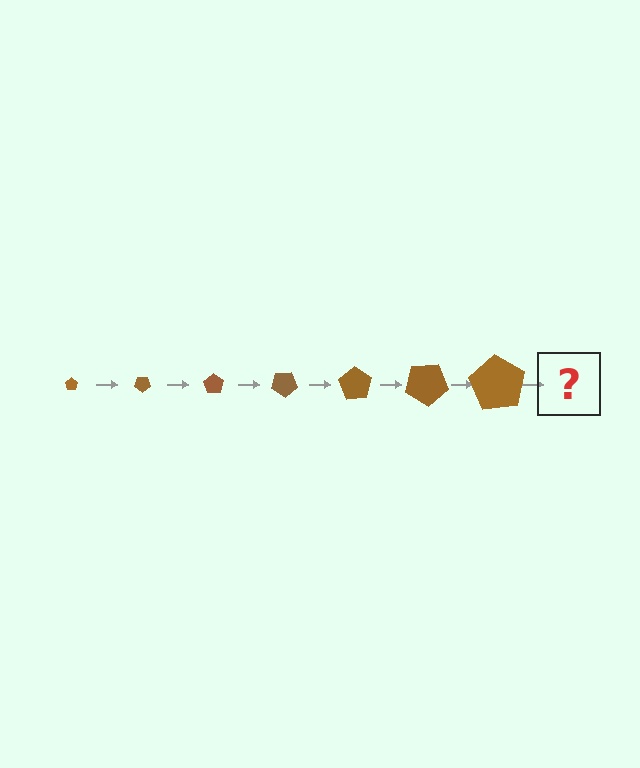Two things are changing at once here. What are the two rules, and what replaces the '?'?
The two rules are that the pentagon grows larger each step and it rotates 35 degrees each step. The '?' should be a pentagon, larger than the previous one and rotated 245 degrees from the start.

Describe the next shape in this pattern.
It should be a pentagon, larger than the previous one and rotated 245 degrees from the start.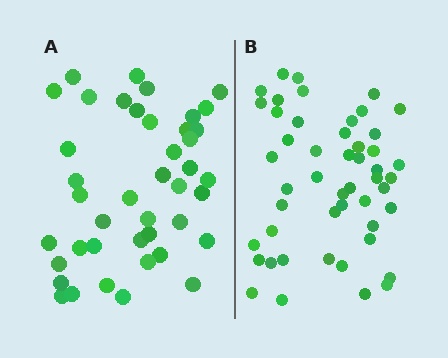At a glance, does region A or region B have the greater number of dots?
Region B (the right region) has more dots.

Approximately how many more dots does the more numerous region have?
Region B has roughly 8 or so more dots than region A.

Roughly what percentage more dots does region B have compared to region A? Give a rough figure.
About 15% more.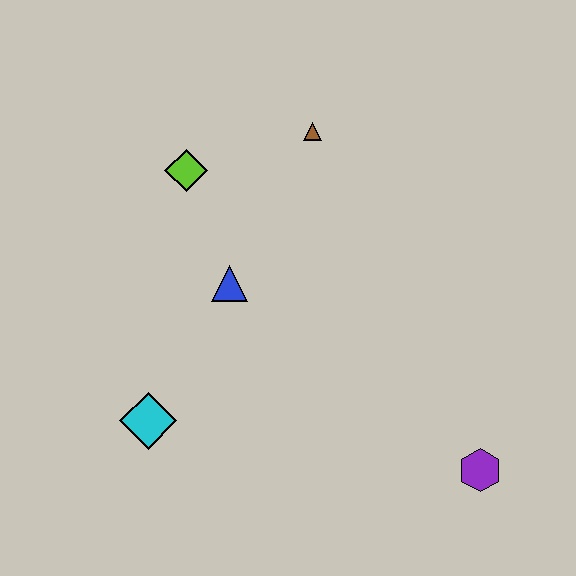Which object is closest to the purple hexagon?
The blue triangle is closest to the purple hexagon.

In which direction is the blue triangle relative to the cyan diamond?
The blue triangle is above the cyan diamond.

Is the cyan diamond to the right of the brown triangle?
No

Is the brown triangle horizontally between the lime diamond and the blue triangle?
No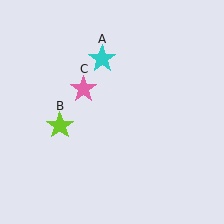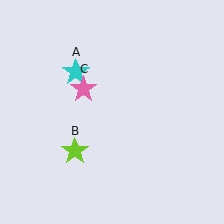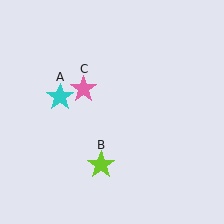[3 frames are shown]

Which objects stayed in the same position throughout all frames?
Pink star (object C) remained stationary.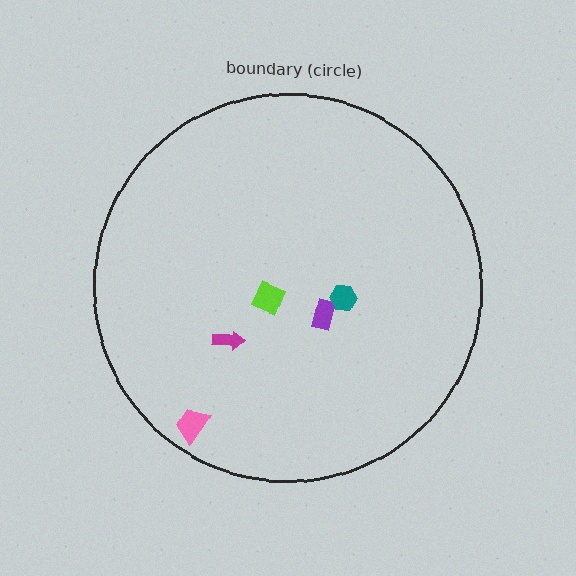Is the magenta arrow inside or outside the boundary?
Inside.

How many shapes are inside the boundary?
5 inside, 0 outside.